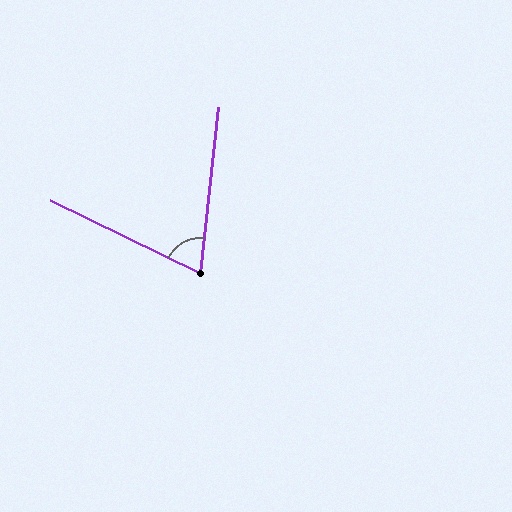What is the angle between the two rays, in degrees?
Approximately 70 degrees.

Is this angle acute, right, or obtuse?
It is acute.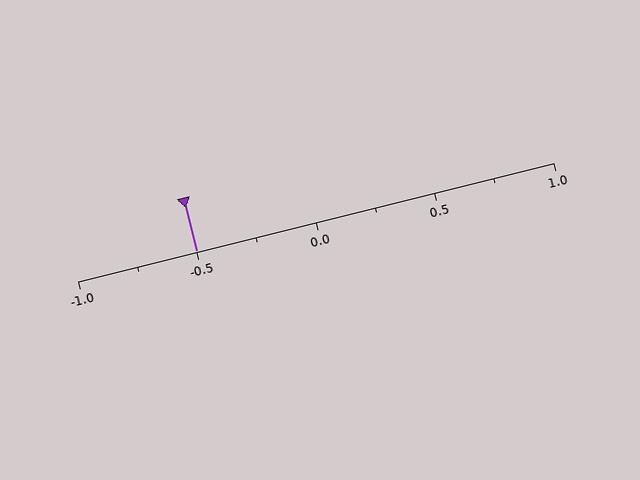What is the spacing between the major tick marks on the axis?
The major ticks are spaced 0.5 apart.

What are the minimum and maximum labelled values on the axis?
The axis runs from -1.0 to 1.0.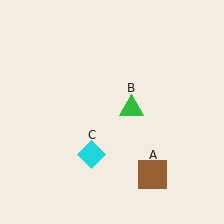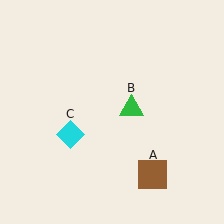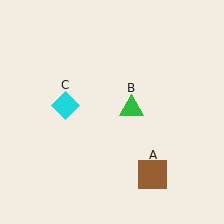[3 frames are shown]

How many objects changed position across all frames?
1 object changed position: cyan diamond (object C).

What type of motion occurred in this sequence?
The cyan diamond (object C) rotated clockwise around the center of the scene.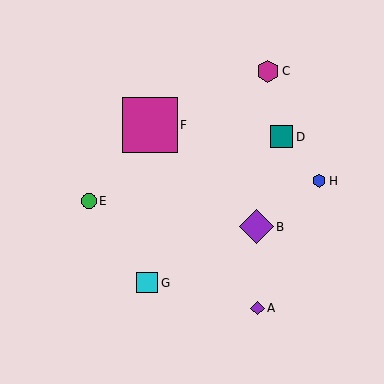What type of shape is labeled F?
Shape F is a magenta square.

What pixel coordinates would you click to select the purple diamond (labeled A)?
Click at (257, 308) to select the purple diamond A.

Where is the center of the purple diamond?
The center of the purple diamond is at (256, 227).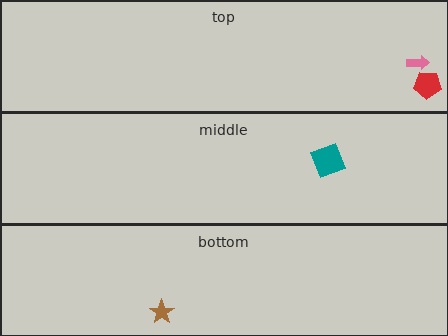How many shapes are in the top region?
2.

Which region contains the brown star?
The bottom region.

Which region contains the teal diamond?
The middle region.